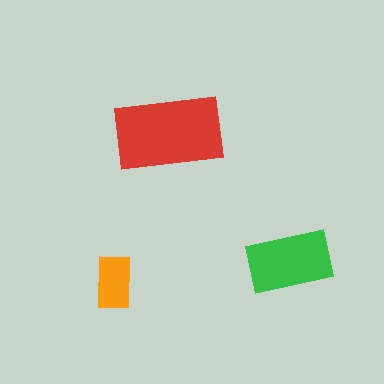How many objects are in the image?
There are 3 objects in the image.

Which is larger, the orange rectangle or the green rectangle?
The green one.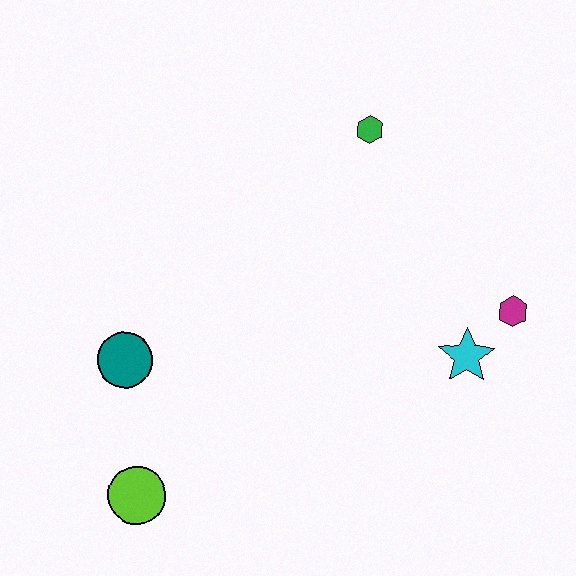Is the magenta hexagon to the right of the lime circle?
Yes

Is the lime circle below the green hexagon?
Yes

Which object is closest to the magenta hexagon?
The cyan star is closest to the magenta hexagon.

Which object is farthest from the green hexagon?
The lime circle is farthest from the green hexagon.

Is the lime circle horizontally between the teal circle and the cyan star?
Yes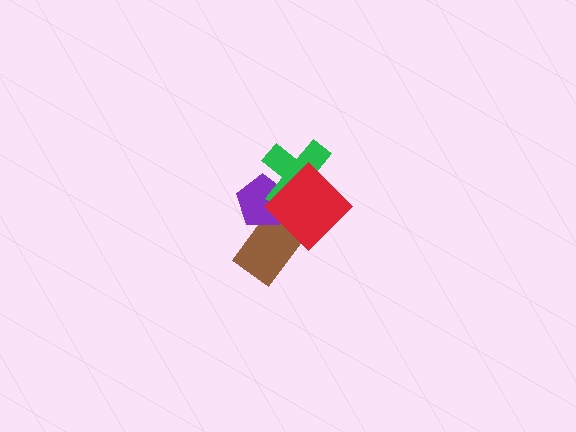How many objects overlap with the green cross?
2 objects overlap with the green cross.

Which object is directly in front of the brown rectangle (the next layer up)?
The purple pentagon is directly in front of the brown rectangle.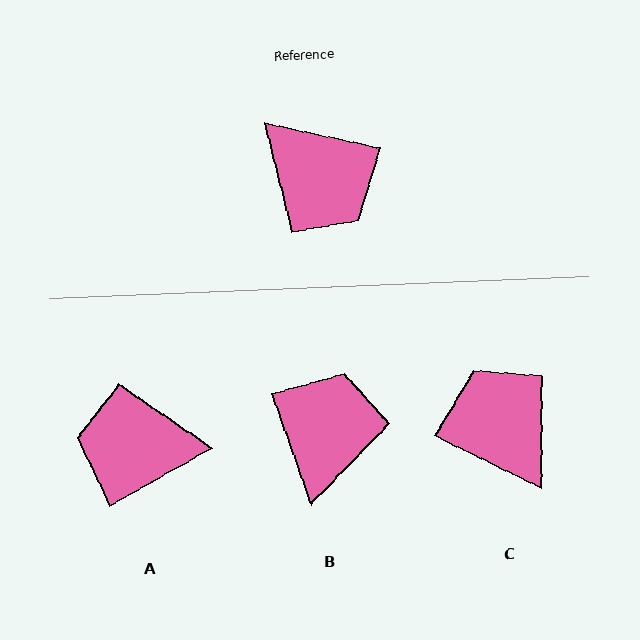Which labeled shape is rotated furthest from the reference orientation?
C, about 166 degrees away.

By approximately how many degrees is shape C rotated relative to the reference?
Approximately 166 degrees counter-clockwise.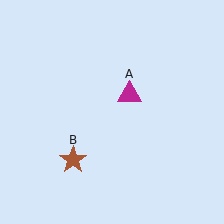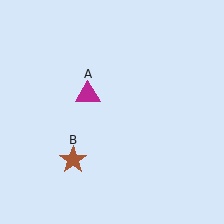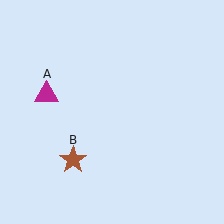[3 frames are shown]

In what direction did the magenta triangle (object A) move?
The magenta triangle (object A) moved left.